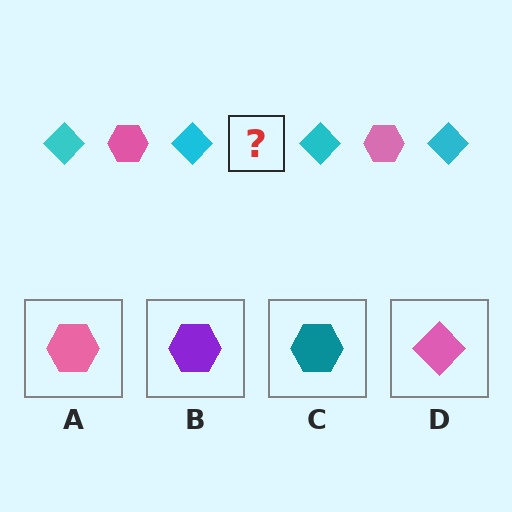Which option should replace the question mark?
Option A.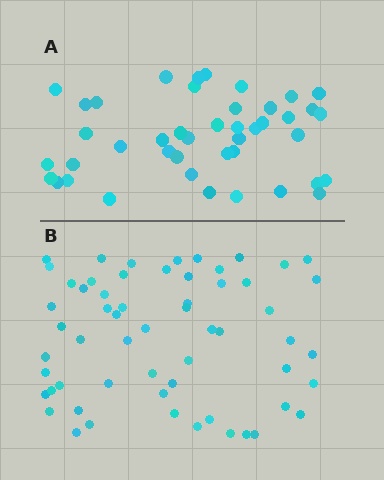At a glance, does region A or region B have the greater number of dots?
Region B (the bottom region) has more dots.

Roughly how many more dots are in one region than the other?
Region B has approximately 15 more dots than region A.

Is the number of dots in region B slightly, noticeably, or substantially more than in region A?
Region B has noticeably more, but not dramatically so. The ratio is roughly 1.4 to 1.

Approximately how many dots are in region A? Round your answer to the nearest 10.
About 40 dots. (The exact count is 43, which rounds to 40.)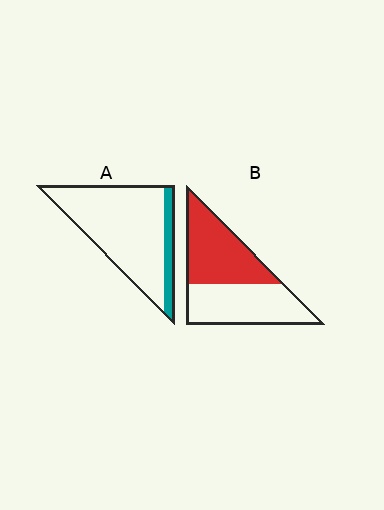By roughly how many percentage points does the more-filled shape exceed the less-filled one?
By roughly 35 percentage points (B over A).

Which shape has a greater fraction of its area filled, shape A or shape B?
Shape B.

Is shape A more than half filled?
No.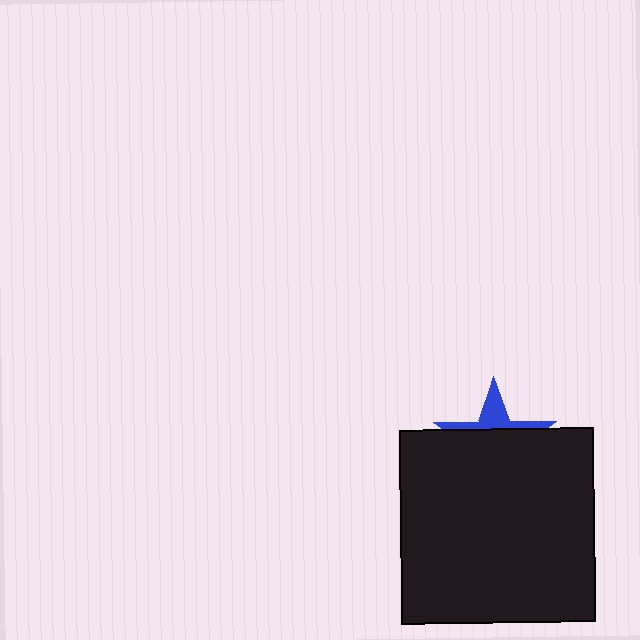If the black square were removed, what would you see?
You would see the complete blue star.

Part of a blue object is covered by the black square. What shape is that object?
It is a star.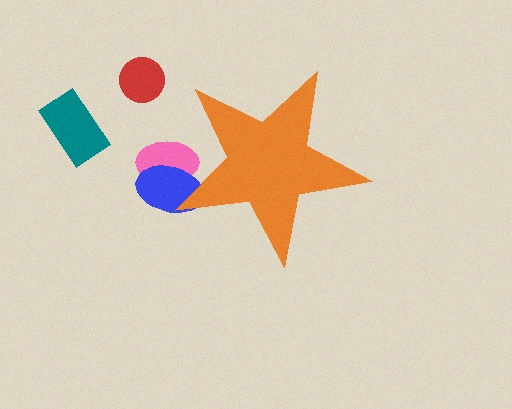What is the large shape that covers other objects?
An orange star.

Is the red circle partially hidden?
No, the red circle is fully visible.